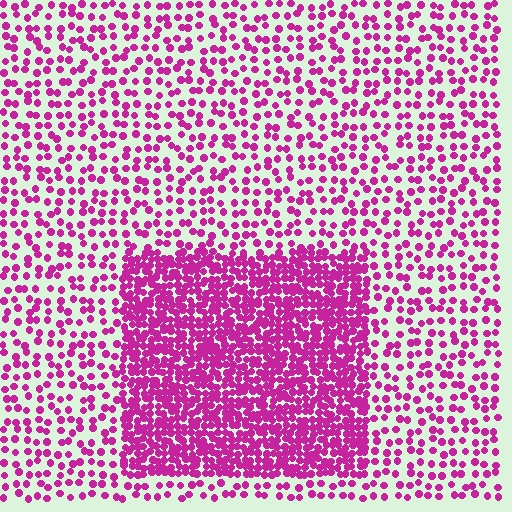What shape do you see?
I see a rectangle.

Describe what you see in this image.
The image contains small magenta elements arranged at two different densities. A rectangle-shaped region is visible where the elements are more densely packed than the surrounding area.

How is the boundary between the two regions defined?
The boundary is defined by a change in element density (approximately 2.6x ratio). All elements are the same color, size, and shape.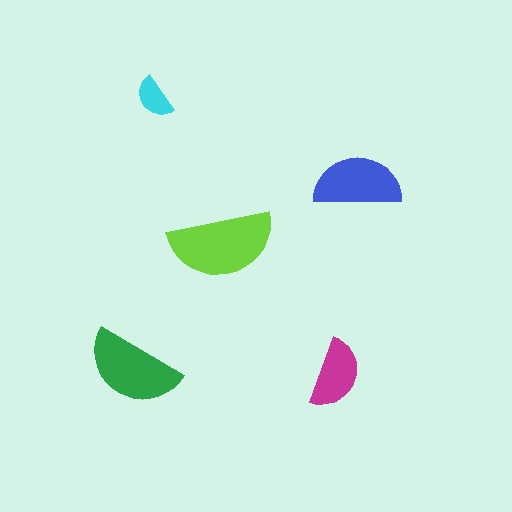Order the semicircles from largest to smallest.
the lime one, the green one, the blue one, the magenta one, the cyan one.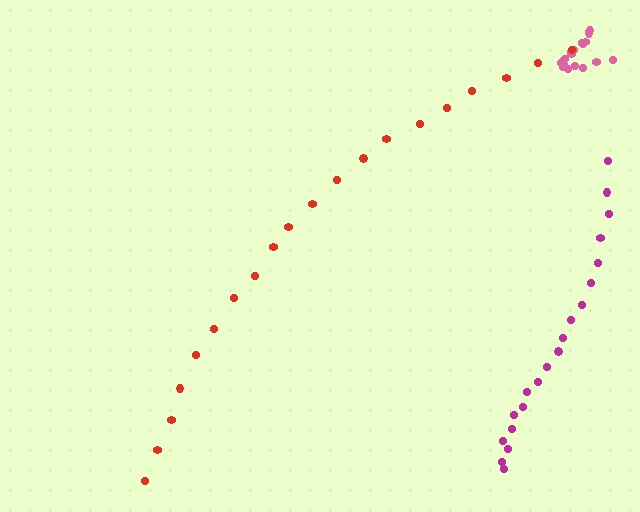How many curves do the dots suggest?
There are 3 distinct paths.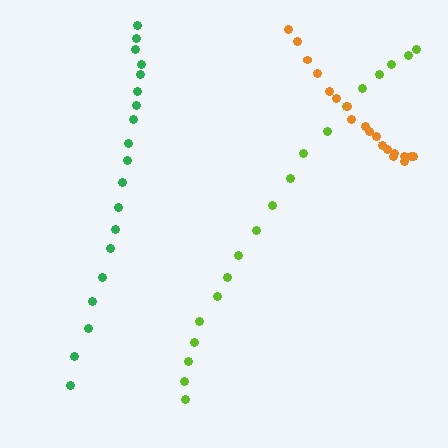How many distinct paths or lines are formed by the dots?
There are 3 distinct paths.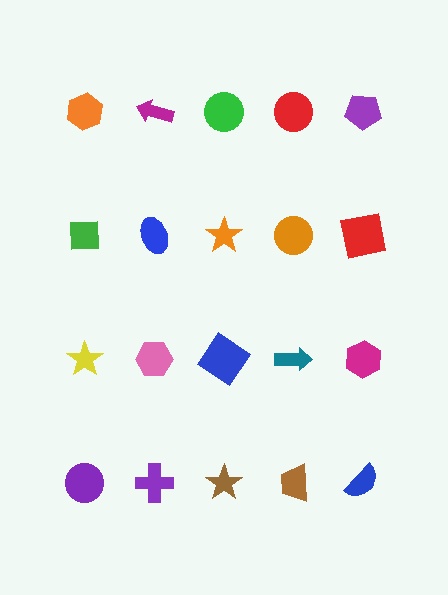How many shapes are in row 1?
5 shapes.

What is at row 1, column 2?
A magenta arrow.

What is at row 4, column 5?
A blue semicircle.